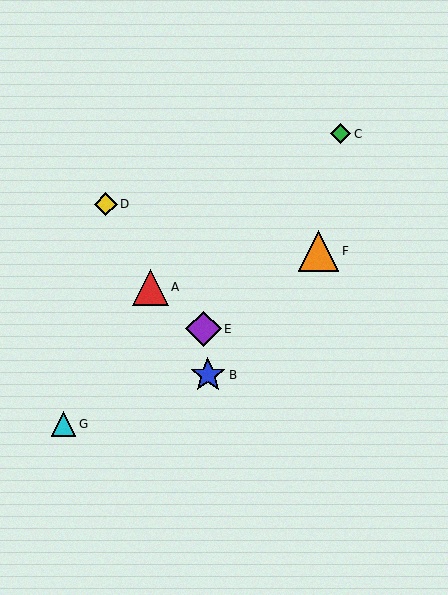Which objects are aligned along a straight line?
Objects E, F, G are aligned along a straight line.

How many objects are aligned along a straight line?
3 objects (E, F, G) are aligned along a straight line.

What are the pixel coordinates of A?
Object A is at (150, 287).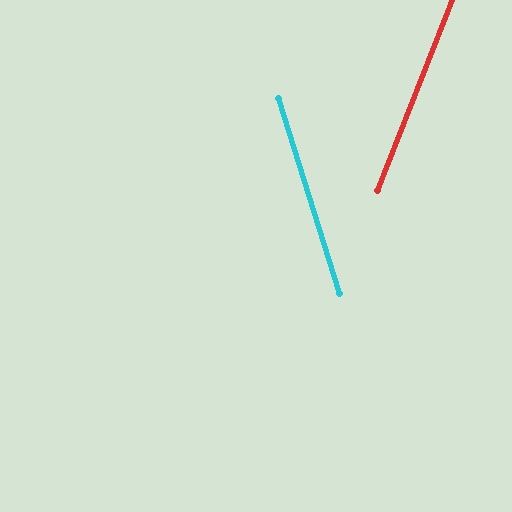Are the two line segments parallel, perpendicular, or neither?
Neither parallel nor perpendicular — they differ by about 39°.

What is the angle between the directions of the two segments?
Approximately 39 degrees.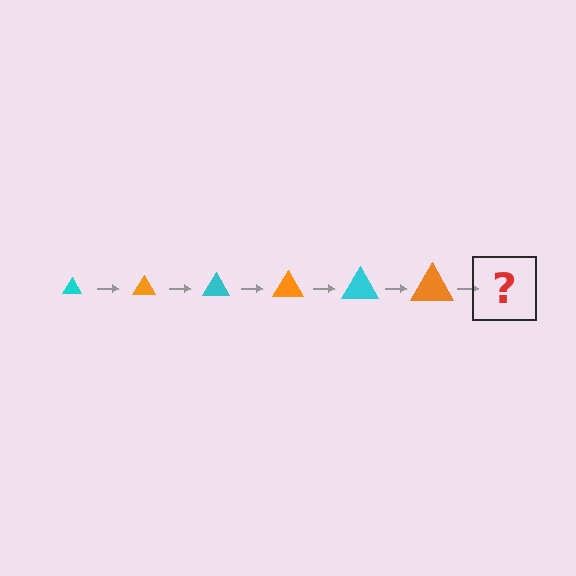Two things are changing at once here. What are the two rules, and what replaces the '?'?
The two rules are that the triangle grows larger each step and the color cycles through cyan and orange. The '?' should be a cyan triangle, larger than the previous one.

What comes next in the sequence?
The next element should be a cyan triangle, larger than the previous one.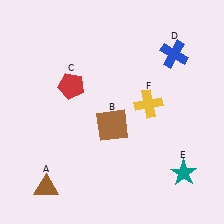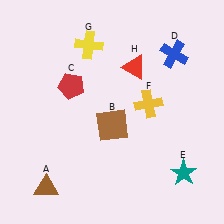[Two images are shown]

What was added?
A yellow cross (G), a red triangle (H) were added in Image 2.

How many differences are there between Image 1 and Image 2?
There are 2 differences between the two images.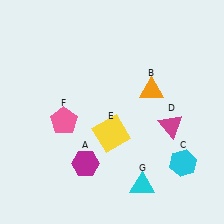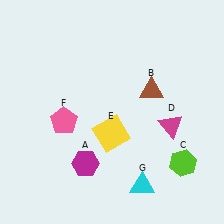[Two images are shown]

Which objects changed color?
B changed from orange to brown. C changed from cyan to lime.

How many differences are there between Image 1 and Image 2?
There are 2 differences between the two images.